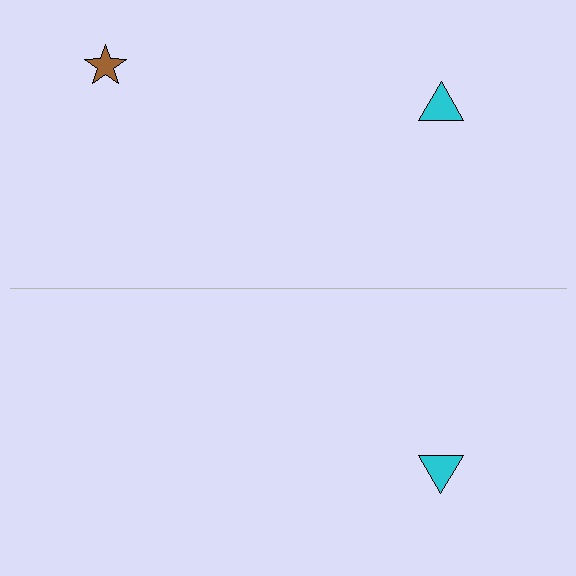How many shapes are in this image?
There are 3 shapes in this image.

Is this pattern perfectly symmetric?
No, the pattern is not perfectly symmetric. A brown star is missing from the bottom side.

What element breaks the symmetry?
A brown star is missing from the bottom side.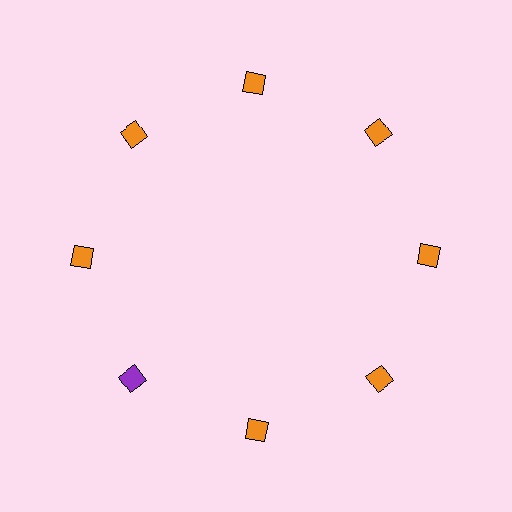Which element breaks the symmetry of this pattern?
The purple diamond at roughly the 8 o'clock position breaks the symmetry. All other shapes are orange diamonds.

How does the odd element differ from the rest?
It has a different color: purple instead of orange.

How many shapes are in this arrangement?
There are 8 shapes arranged in a ring pattern.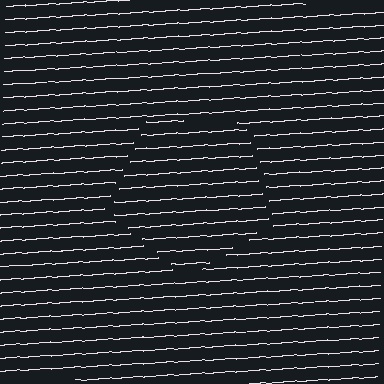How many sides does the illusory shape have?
5 sides — the line-ends trace a pentagon.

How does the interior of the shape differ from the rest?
The interior of the shape contains the same grating, shifted by half a period — the contour is defined by the phase discontinuity where line-ends from the inner and outer gratings abut.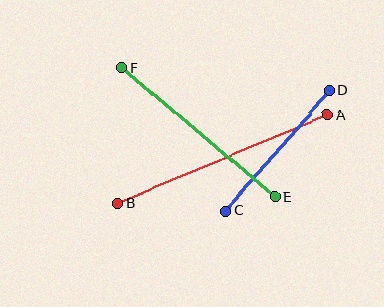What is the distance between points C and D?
The distance is approximately 159 pixels.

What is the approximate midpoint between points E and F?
The midpoint is at approximately (198, 132) pixels.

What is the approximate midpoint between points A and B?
The midpoint is at approximately (222, 159) pixels.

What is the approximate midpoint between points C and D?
The midpoint is at approximately (278, 151) pixels.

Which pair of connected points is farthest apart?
Points A and B are farthest apart.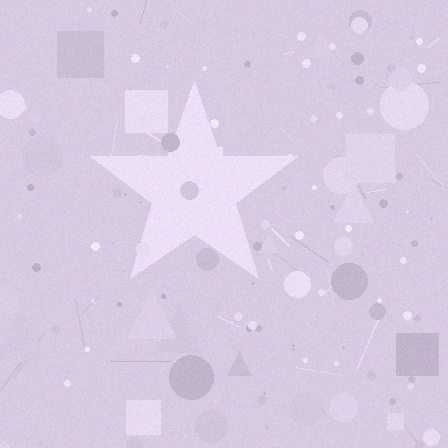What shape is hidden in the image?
A star is hidden in the image.